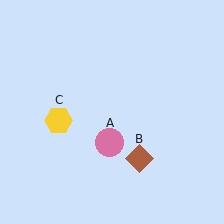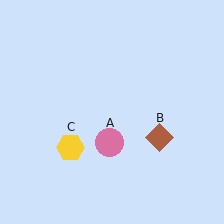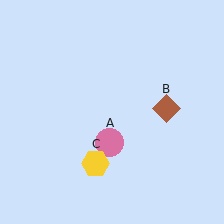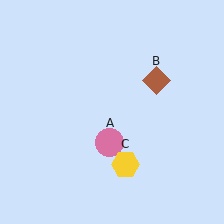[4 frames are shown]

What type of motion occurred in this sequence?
The brown diamond (object B), yellow hexagon (object C) rotated counterclockwise around the center of the scene.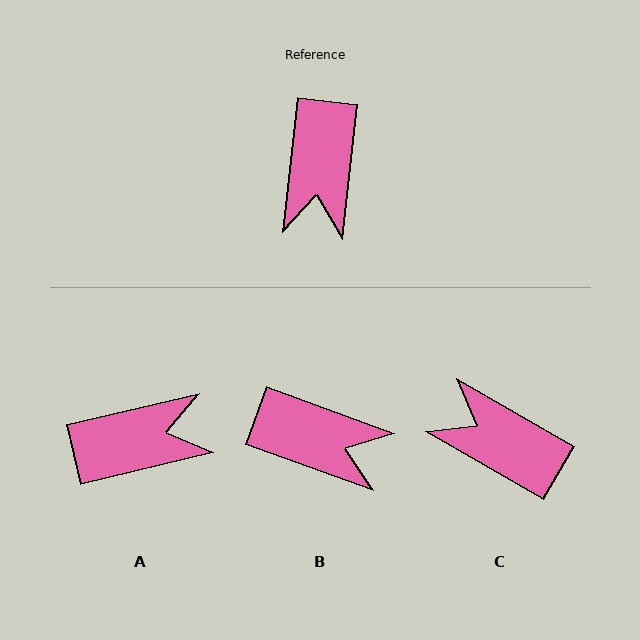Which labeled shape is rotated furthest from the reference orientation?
C, about 113 degrees away.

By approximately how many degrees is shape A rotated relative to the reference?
Approximately 110 degrees counter-clockwise.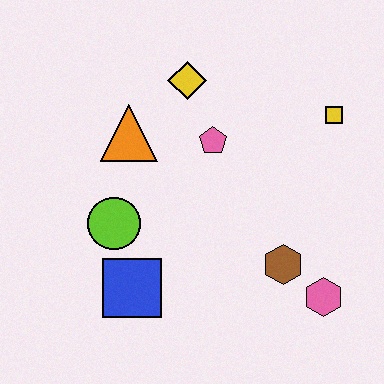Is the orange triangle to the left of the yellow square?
Yes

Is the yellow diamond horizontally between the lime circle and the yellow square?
Yes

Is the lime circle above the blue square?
Yes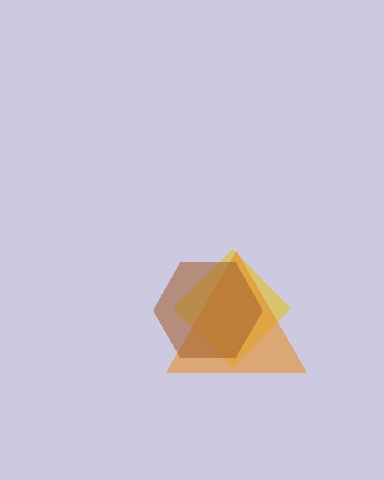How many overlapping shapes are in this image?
There are 3 overlapping shapes in the image.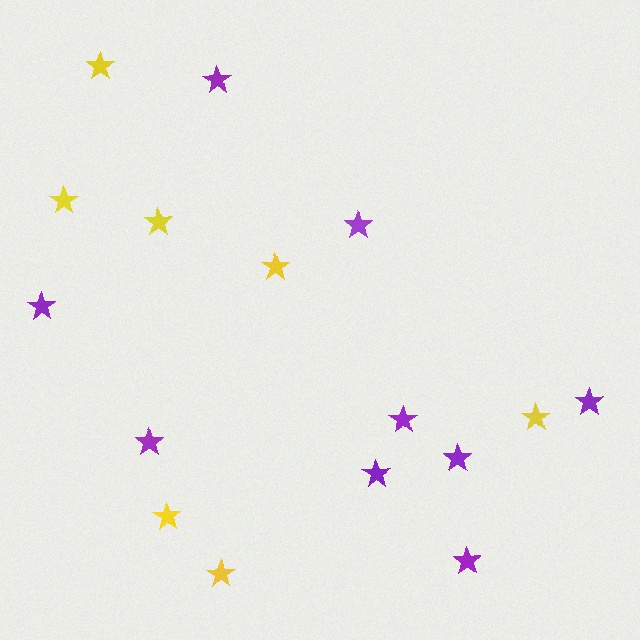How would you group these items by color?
There are 2 groups: one group of purple stars (9) and one group of yellow stars (7).